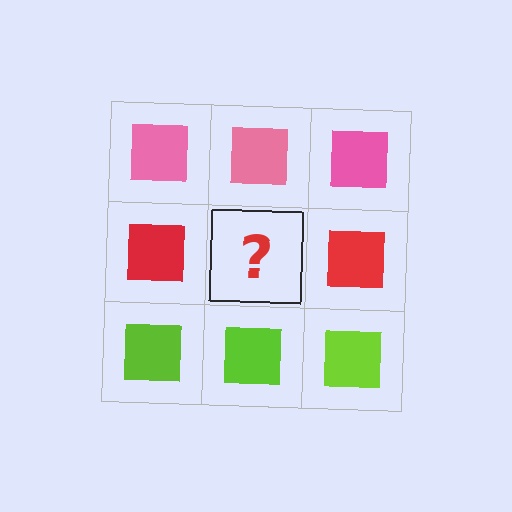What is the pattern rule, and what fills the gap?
The rule is that each row has a consistent color. The gap should be filled with a red square.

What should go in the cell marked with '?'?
The missing cell should contain a red square.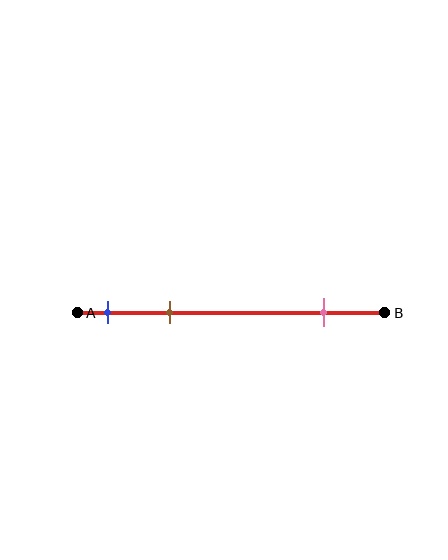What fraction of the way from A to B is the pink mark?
The pink mark is approximately 80% (0.8) of the way from A to B.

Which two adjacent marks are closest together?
The blue and brown marks are the closest adjacent pair.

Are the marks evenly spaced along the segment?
No, the marks are not evenly spaced.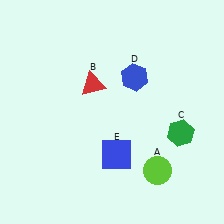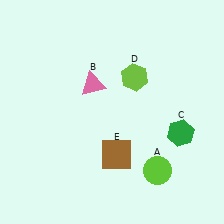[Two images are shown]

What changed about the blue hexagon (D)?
In Image 1, D is blue. In Image 2, it changed to lime.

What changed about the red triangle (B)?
In Image 1, B is red. In Image 2, it changed to pink.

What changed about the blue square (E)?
In Image 1, E is blue. In Image 2, it changed to brown.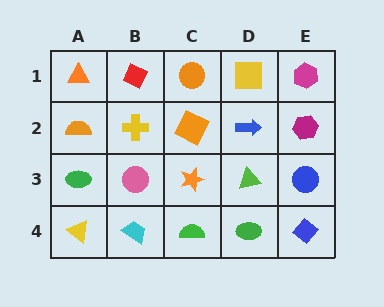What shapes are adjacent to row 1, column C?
An orange square (row 2, column C), a red diamond (row 1, column B), a yellow square (row 1, column D).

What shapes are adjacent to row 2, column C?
An orange circle (row 1, column C), an orange star (row 3, column C), a yellow cross (row 2, column B), a blue arrow (row 2, column D).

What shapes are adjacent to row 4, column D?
A lime triangle (row 3, column D), a green semicircle (row 4, column C), a blue diamond (row 4, column E).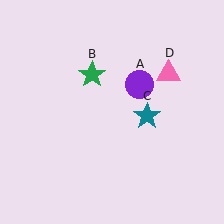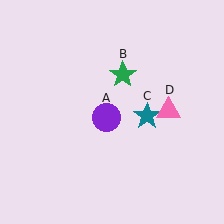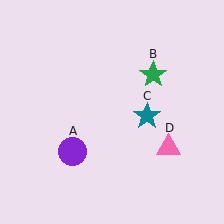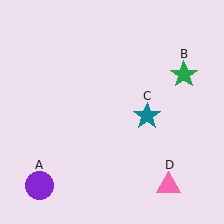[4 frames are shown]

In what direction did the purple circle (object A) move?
The purple circle (object A) moved down and to the left.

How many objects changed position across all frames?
3 objects changed position: purple circle (object A), green star (object B), pink triangle (object D).